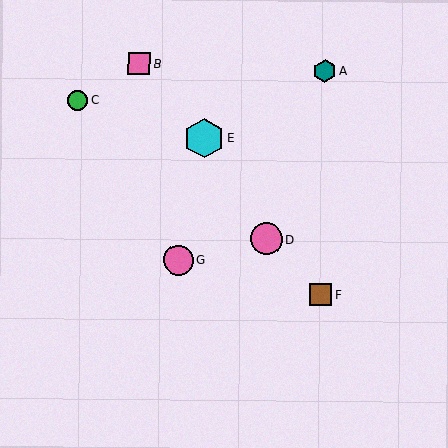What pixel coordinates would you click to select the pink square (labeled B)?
Click at (139, 64) to select the pink square B.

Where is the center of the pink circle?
The center of the pink circle is at (178, 260).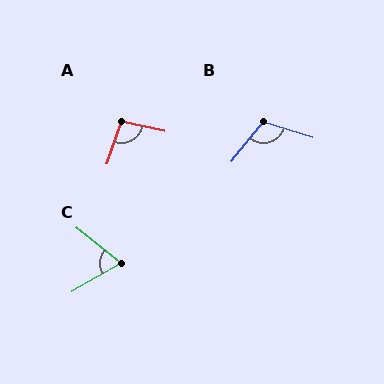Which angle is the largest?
B, at approximately 111 degrees.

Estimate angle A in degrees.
Approximately 96 degrees.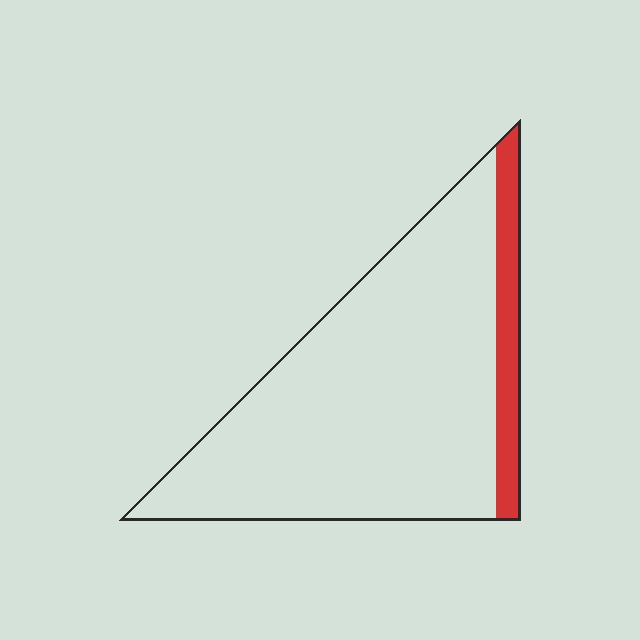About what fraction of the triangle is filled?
About one eighth (1/8).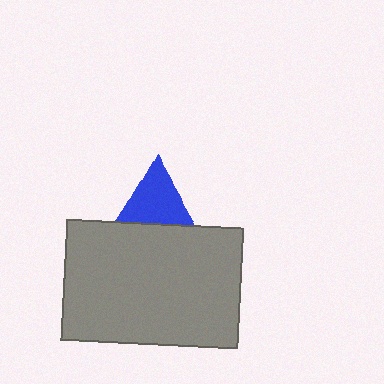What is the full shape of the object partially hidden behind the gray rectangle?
The partially hidden object is a blue triangle.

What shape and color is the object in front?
The object in front is a gray rectangle.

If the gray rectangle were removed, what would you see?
You would see the complete blue triangle.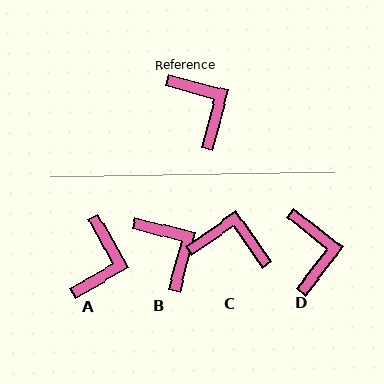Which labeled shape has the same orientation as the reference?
B.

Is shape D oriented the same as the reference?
No, it is off by about 23 degrees.